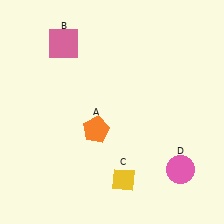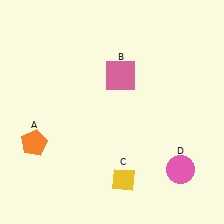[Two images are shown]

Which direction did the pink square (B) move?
The pink square (B) moved right.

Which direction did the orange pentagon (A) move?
The orange pentagon (A) moved left.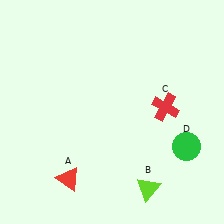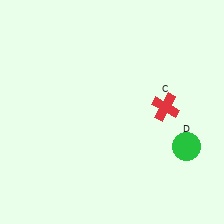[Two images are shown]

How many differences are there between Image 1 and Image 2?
There are 2 differences between the two images.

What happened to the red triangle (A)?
The red triangle (A) was removed in Image 2. It was in the bottom-left area of Image 1.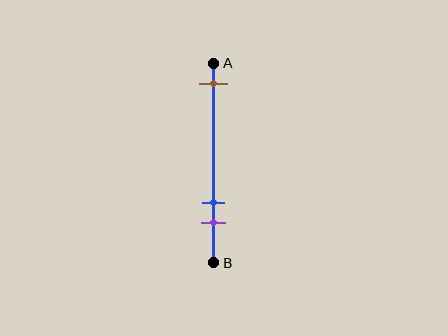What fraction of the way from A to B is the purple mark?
The purple mark is approximately 80% (0.8) of the way from A to B.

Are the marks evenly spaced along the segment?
No, the marks are not evenly spaced.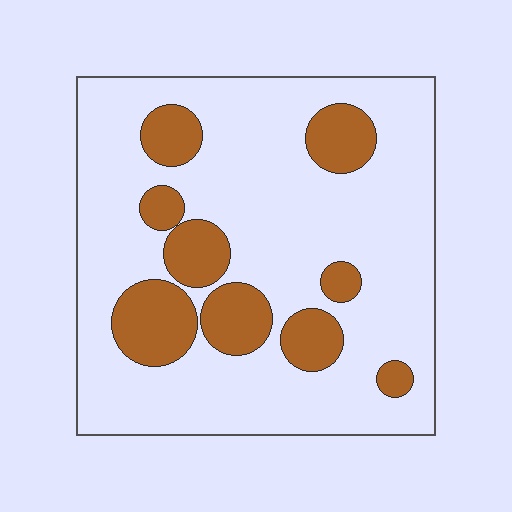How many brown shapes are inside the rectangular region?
9.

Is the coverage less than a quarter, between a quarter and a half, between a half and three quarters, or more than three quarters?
Less than a quarter.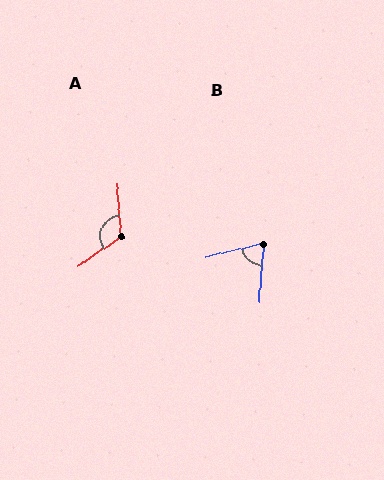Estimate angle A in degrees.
Approximately 120 degrees.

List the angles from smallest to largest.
B (73°), A (120°).